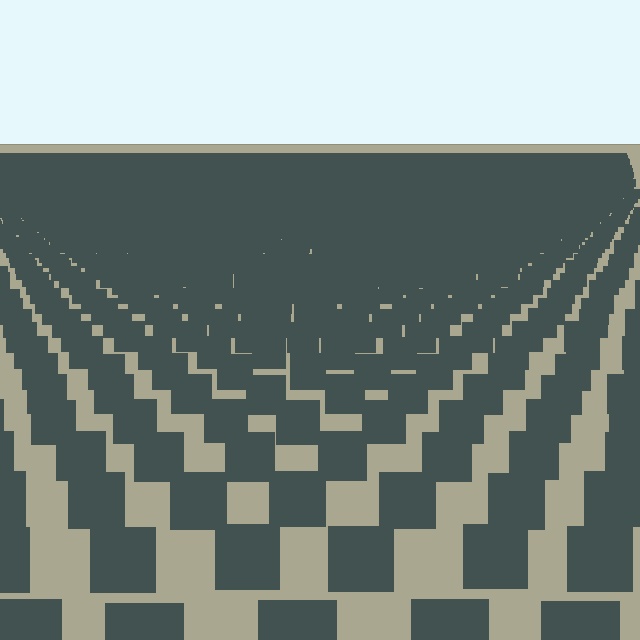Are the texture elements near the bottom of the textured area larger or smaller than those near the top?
Larger. Near the bottom, elements are closer to the viewer and appear at a bigger on-screen size.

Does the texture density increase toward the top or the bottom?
Density increases toward the top.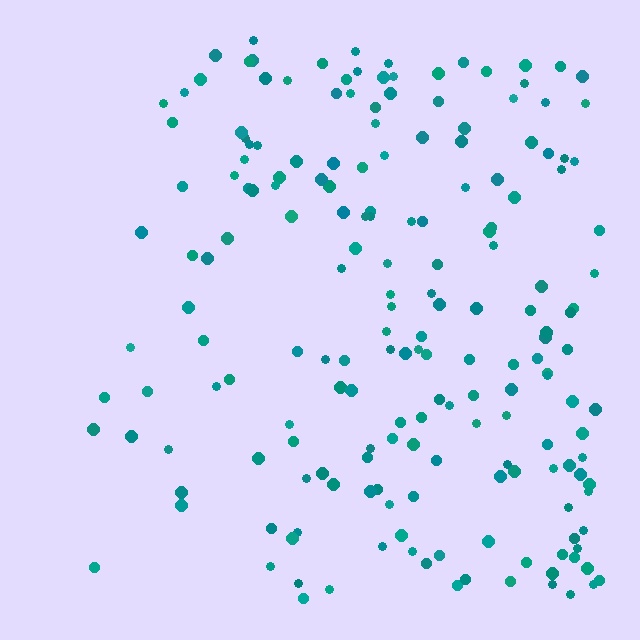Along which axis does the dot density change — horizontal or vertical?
Horizontal.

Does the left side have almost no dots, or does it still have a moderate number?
Still a moderate number, just noticeably fewer than the right.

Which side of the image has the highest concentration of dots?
The right.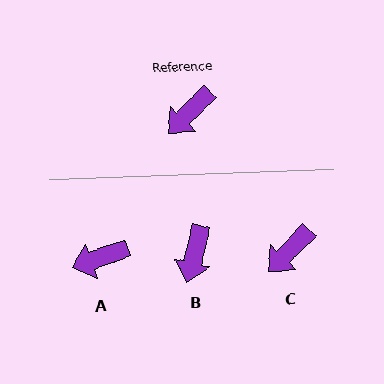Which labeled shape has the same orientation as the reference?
C.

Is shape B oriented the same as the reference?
No, it is off by about 30 degrees.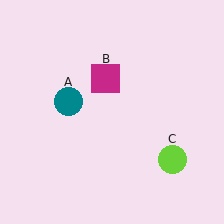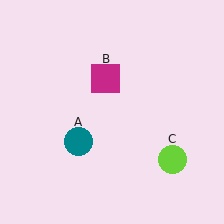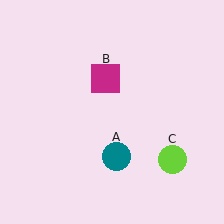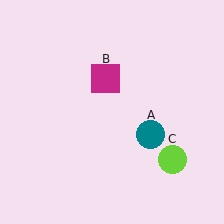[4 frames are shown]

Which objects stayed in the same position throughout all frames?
Magenta square (object B) and lime circle (object C) remained stationary.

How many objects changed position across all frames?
1 object changed position: teal circle (object A).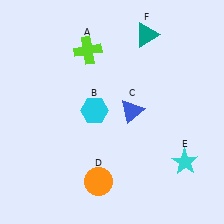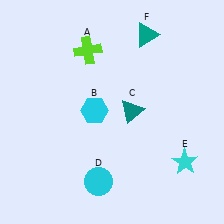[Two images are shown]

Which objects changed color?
C changed from blue to teal. D changed from orange to cyan.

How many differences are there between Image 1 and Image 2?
There are 2 differences between the two images.